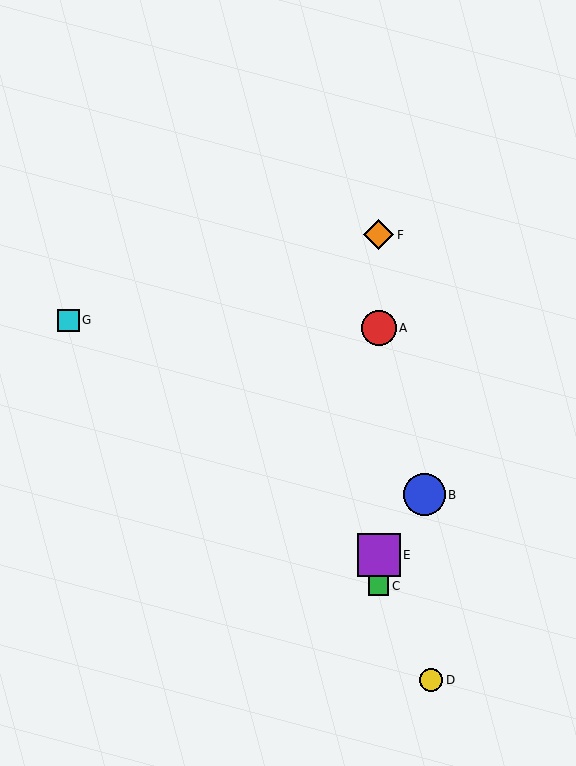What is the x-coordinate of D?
Object D is at x≈431.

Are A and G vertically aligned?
No, A is at x≈379 and G is at x≈69.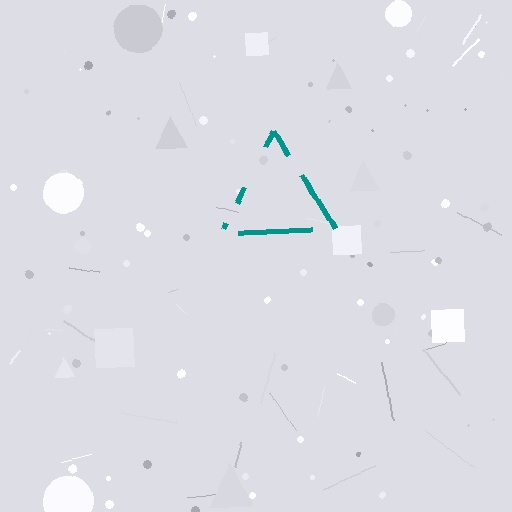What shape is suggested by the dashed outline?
The dashed outline suggests a triangle.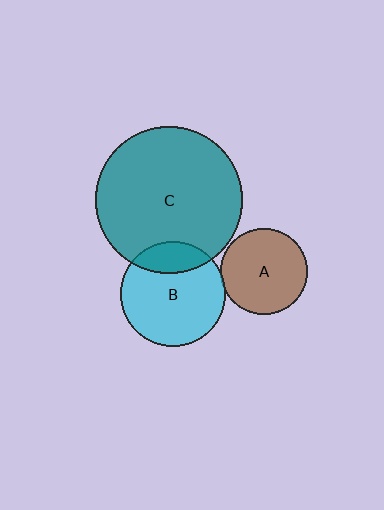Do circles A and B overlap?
Yes.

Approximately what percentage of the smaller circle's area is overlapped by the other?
Approximately 5%.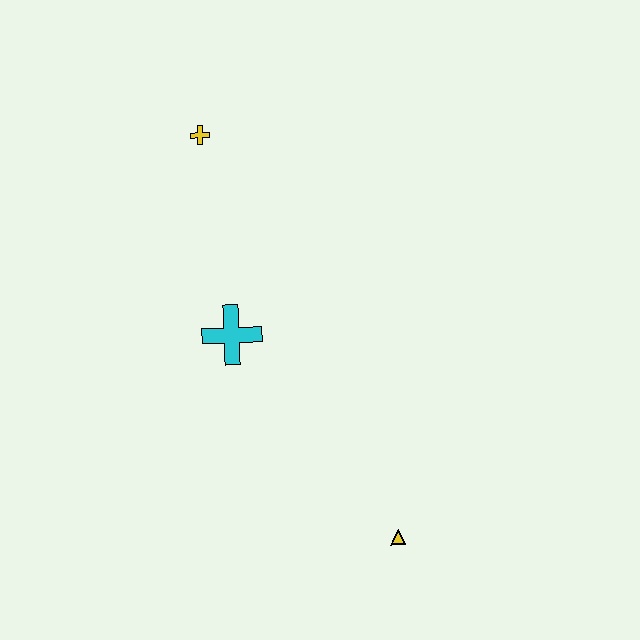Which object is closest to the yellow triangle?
The cyan cross is closest to the yellow triangle.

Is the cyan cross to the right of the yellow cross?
Yes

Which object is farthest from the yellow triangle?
The yellow cross is farthest from the yellow triangle.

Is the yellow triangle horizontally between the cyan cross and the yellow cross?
No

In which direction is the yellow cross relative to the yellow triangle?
The yellow cross is above the yellow triangle.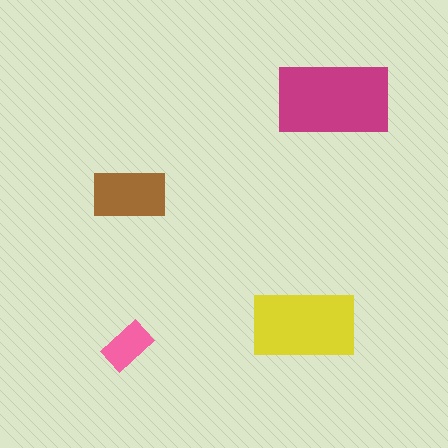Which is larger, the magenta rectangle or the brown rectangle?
The magenta one.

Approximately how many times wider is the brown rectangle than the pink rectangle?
About 1.5 times wider.